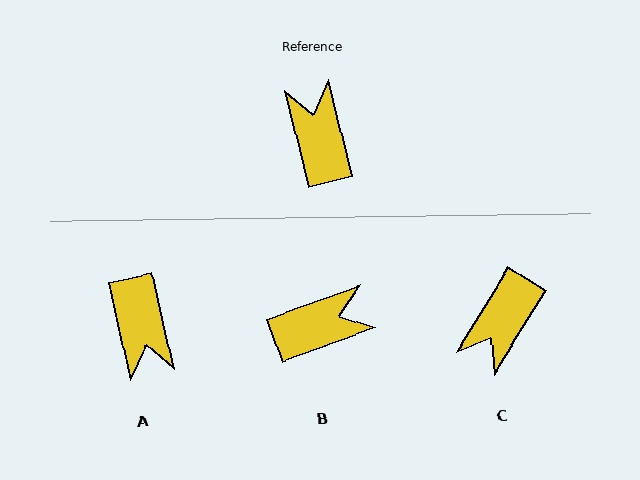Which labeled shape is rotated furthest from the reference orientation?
A, about 179 degrees away.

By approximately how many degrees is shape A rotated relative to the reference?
Approximately 179 degrees counter-clockwise.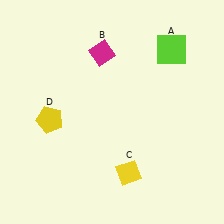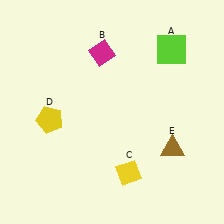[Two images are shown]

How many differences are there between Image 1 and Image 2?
There is 1 difference between the two images.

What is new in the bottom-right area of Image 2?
A brown triangle (E) was added in the bottom-right area of Image 2.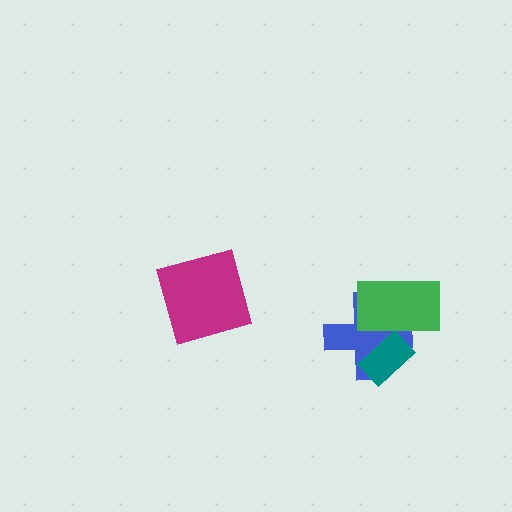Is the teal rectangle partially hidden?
No, no other shape covers it.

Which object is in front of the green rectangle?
The teal rectangle is in front of the green rectangle.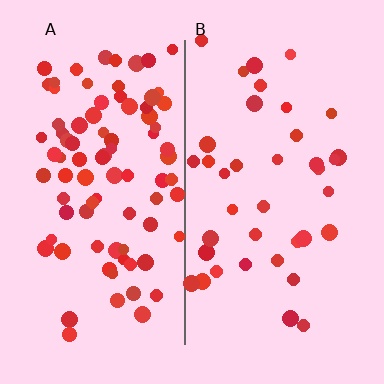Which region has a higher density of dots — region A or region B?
A (the left).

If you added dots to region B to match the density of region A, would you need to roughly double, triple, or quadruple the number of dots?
Approximately double.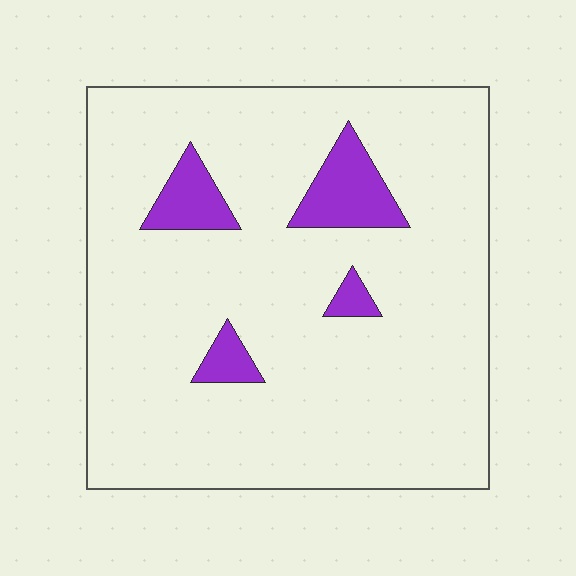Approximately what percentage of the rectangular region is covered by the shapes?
Approximately 10%.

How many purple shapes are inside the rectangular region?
4.